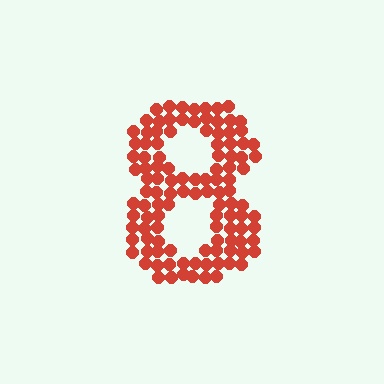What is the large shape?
The large shape is the digit 8.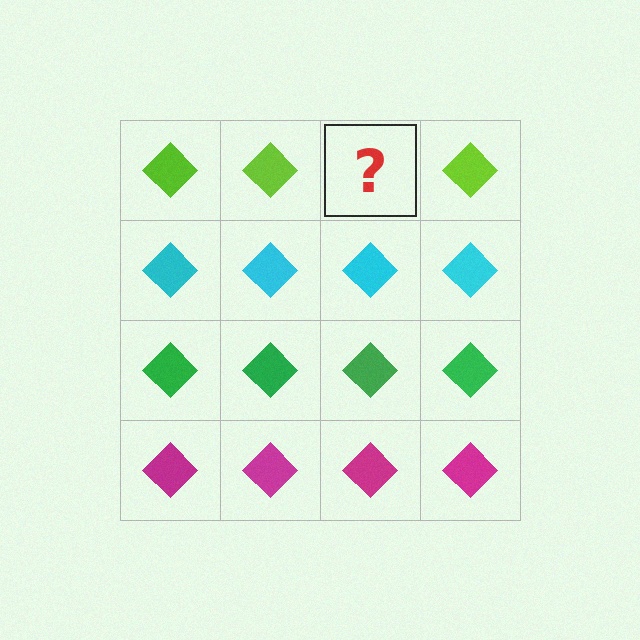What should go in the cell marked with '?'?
The missing cell should contain a lime diamond.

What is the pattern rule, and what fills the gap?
The rule is that each row has a consistent color. The gap should be filled with a lime diamond.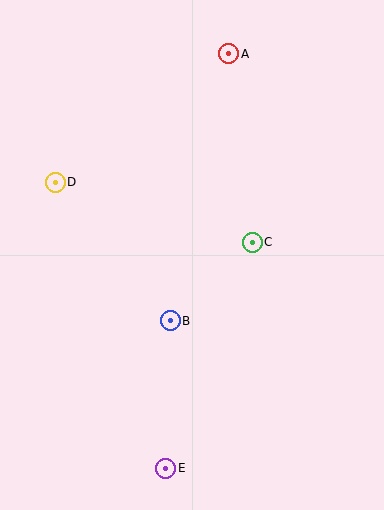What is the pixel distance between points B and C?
The distance between B and C is 114 pixels.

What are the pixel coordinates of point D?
Point D is at (55, 182).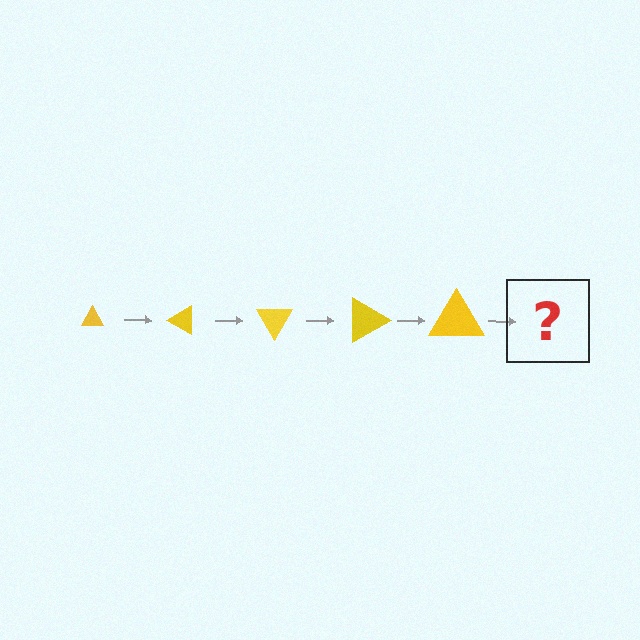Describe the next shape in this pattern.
It should be a triangle, larger than the previous one and rotated 150 degrees from the start.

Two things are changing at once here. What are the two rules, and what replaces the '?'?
The two rules are that the triangle grows larger each step and it rotates 30 degrees each step. The '?' should be a triangle, larger than the previous one and rotated 150 degrees from the start.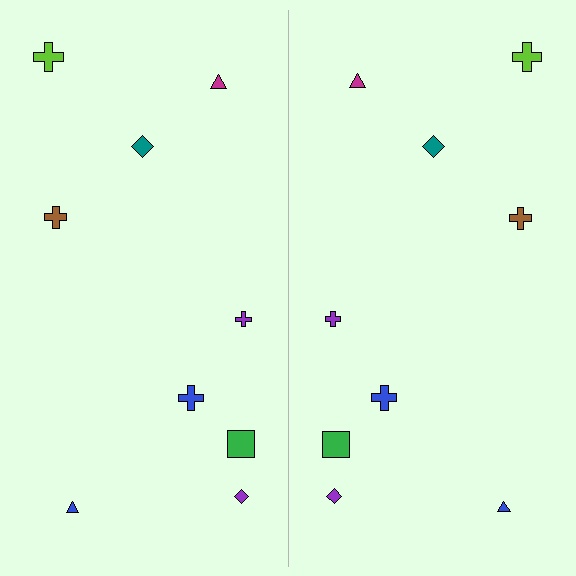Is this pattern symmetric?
Yes, this pattern has bilateral (reflection) symmetry.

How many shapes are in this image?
There are 18 shapes in this image.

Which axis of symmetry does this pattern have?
The pattern has a vertical axis of symmetry running through the center of the image.